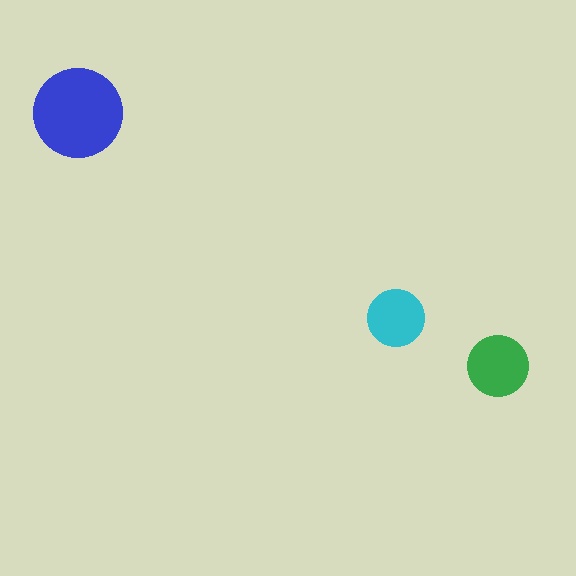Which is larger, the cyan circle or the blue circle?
The blue one.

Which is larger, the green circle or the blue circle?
The blue one.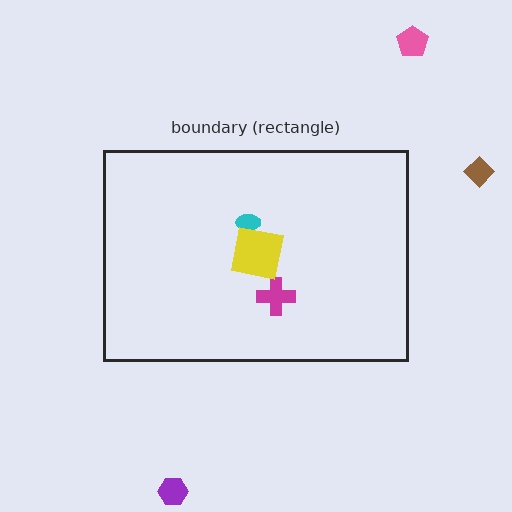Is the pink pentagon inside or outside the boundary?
Outside.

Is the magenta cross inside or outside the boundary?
Inside.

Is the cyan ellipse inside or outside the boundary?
Inside.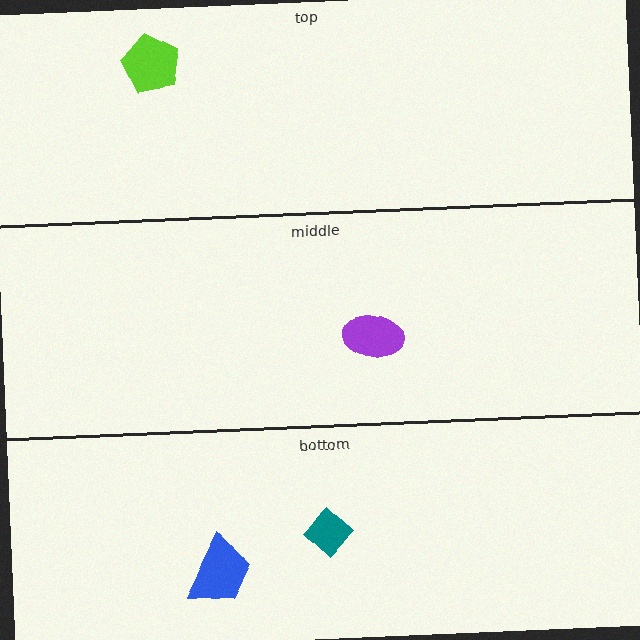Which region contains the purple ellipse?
The middle region.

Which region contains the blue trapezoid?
The bottom region.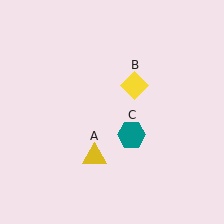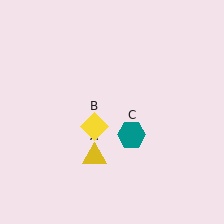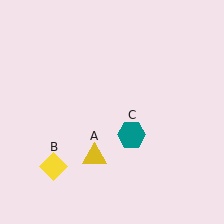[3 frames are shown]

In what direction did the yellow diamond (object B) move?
The yellow diamond (object B) moved down and to the left.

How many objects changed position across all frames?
1 object changed position: yellow diamond (object B).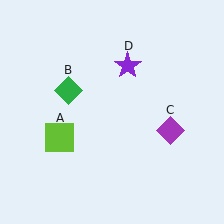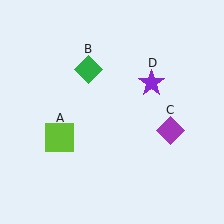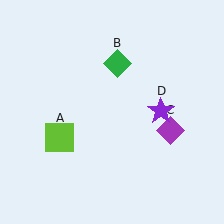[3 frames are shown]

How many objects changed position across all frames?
2 objects changed position: green diamond (object B), purple star (object D).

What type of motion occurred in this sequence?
The green diamond (object B), purple star (object D) rotated clockwise around the center of the scene.